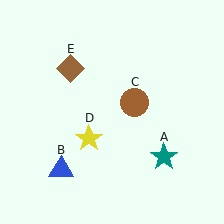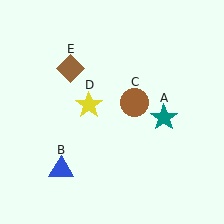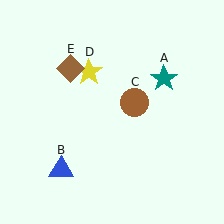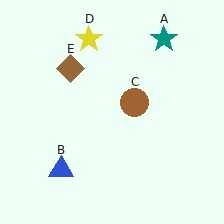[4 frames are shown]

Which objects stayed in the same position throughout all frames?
Blue triangle (object B) and brown circle (object C) and brown diamond (object E) remained stationary.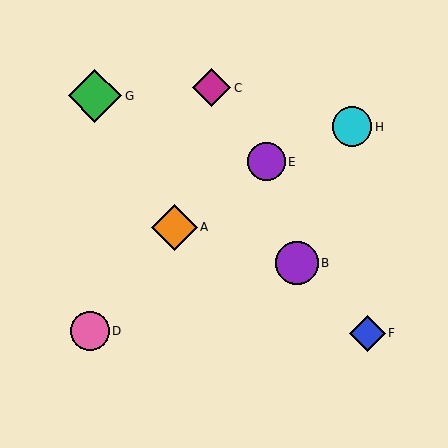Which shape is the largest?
The green diamond (labeled G) is the largest.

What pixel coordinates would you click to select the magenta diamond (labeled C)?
Click at (212, 88) to select the magenta diamond C.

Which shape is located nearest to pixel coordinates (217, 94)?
The magenta diamond (labeled C) at (212, 88) is nearest to that location.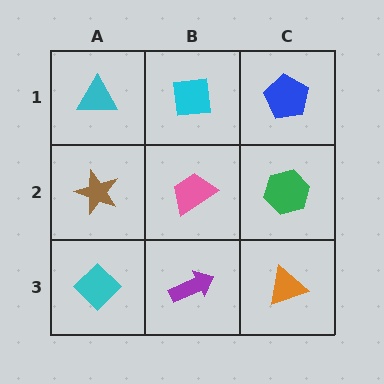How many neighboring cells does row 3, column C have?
2.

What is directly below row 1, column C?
A green hexagon.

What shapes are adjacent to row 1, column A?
A brown star (row 2, column A), a cyan square (row 1, column B).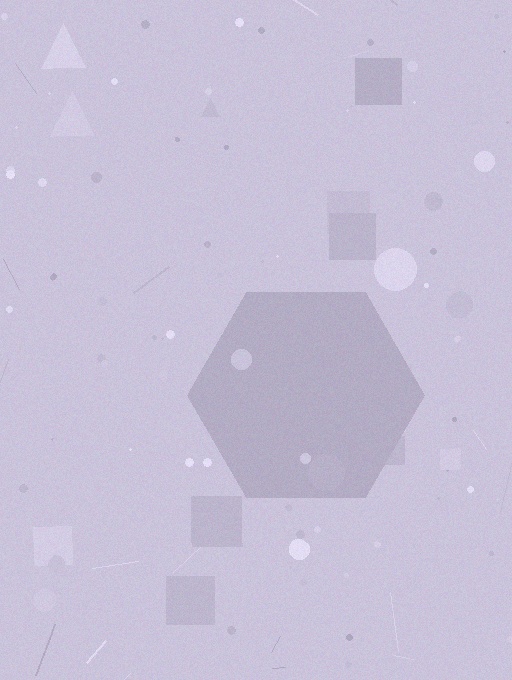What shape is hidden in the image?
A hexagon is hidden in the image.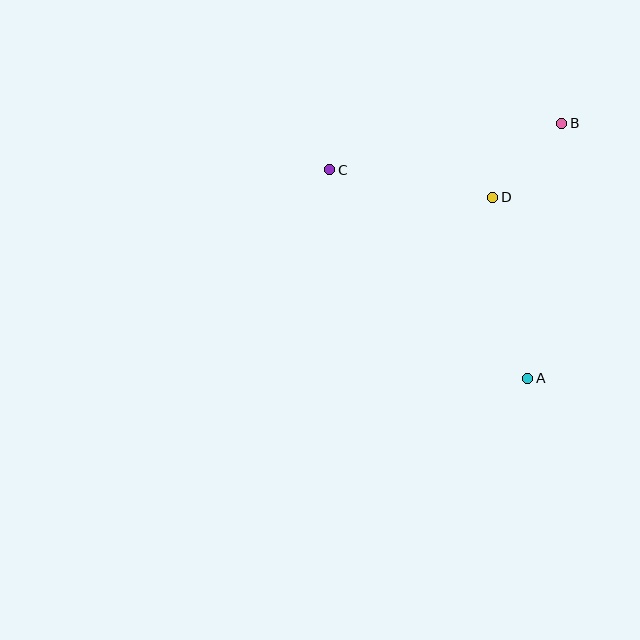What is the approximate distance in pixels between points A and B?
The distance between A and B is approximately 257 pixels.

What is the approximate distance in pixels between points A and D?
The distance between A and D is approximately 184 pixels.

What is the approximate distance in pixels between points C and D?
The distance between C and D is approximately 165 pixels.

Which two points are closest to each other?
Points B and D are closest to each other.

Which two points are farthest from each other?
Points A and C are farthest from each other.